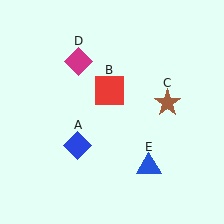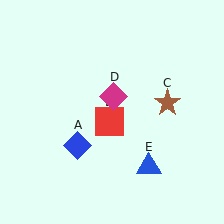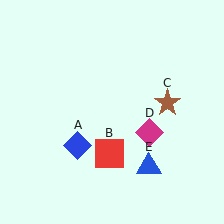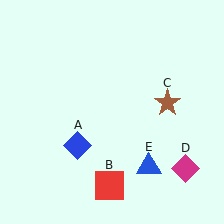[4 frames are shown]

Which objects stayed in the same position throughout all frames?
Blue diamond (object A) and brown star (object C) and blue triangle (object E) remained stationary.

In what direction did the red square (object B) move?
The red square (object B) moved down.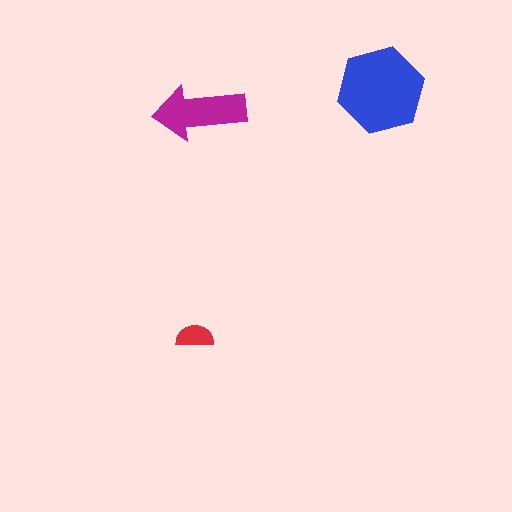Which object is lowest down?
The red semicircle is bottommost.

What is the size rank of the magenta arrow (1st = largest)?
2nd.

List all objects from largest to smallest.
The blue hexagon, the magenta arrow, the red semicircle.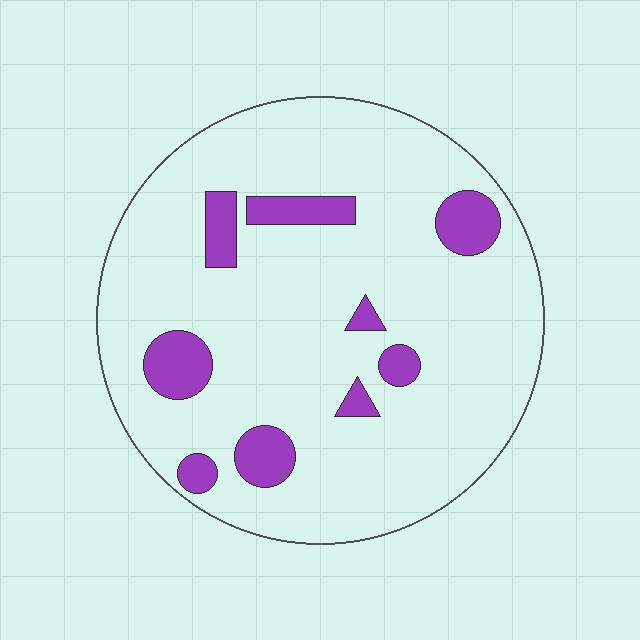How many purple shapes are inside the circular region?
9.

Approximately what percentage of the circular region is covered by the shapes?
Approximately 15%.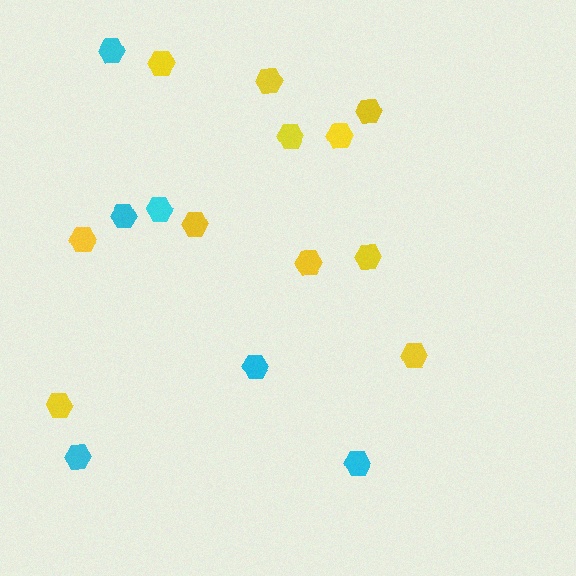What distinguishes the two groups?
There are 2 groups: one group of cyan hexagons (6) and one group of yellow hexagons (11).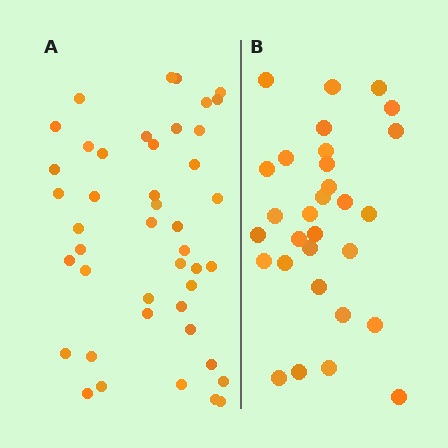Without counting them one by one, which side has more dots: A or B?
Region A (the left region) has more dots.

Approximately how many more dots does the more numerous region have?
Region A has approximately 15 more dots than region B.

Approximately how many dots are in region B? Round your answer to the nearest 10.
About 30 dots.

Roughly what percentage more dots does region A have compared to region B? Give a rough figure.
About 45% more.